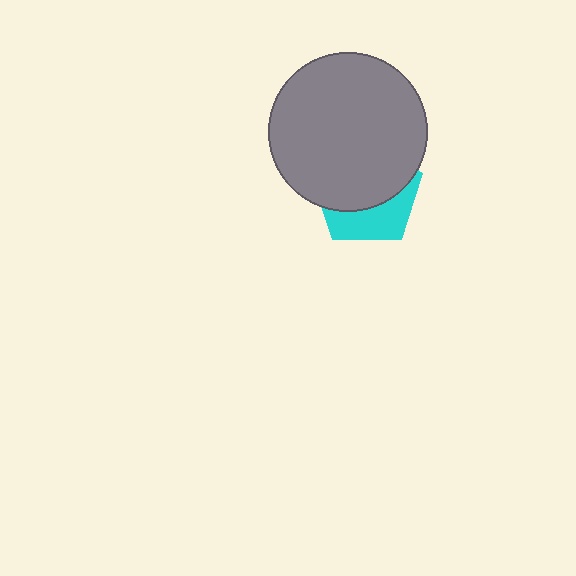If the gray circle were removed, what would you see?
You would see the complete cyan pentagon.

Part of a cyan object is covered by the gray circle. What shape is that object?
It is a pentagon.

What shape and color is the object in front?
The object in front is a gray circle.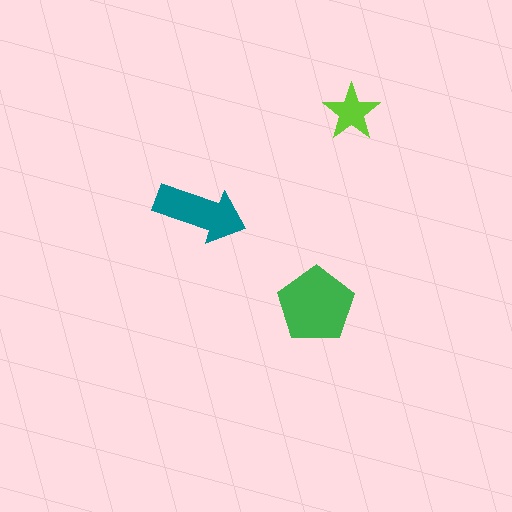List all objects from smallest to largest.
The lime star, the teal arrow, the green pentagon.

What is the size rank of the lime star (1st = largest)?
3rd.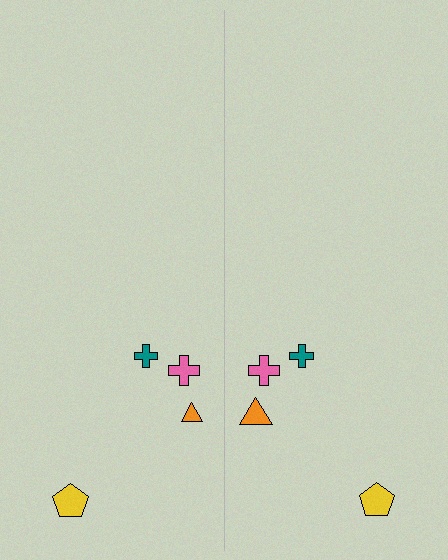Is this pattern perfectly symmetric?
No, the pattern is not perfectly symmetric. The orange triangle on the right side has a different size than its mirror counterpart.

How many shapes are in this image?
There are 8 shapes in this image.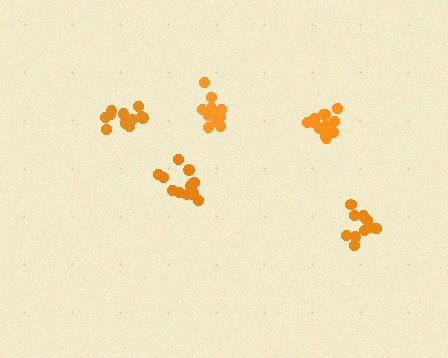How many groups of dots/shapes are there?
There are 5 groups.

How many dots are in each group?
Group 1: 11 dots, Group 2: 11 dots, Group 3: 10 dots, Group 4: 12 dots, Group 5: 13 dots (57 total).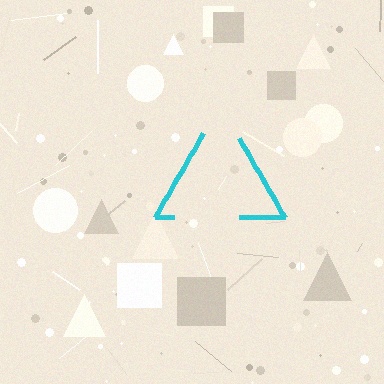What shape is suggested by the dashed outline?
The dashed outline suggests a triangle.